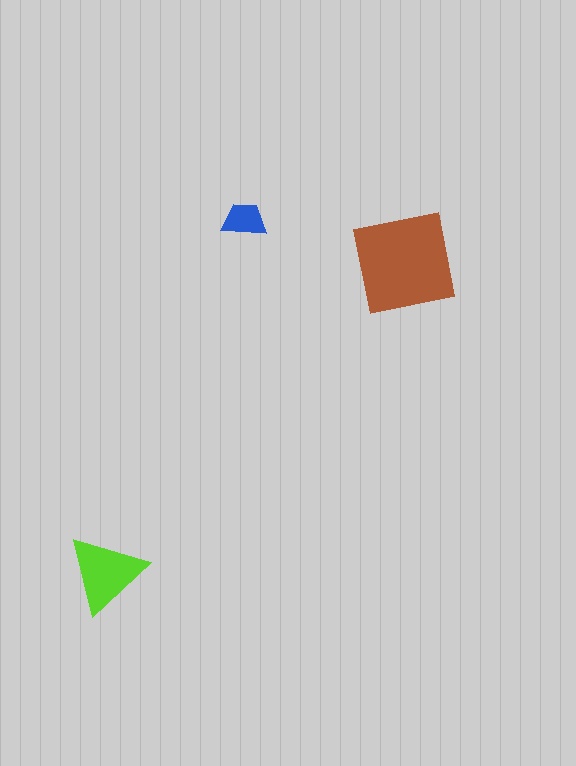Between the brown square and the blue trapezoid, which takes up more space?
The brown square.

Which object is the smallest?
The blue trapezoid.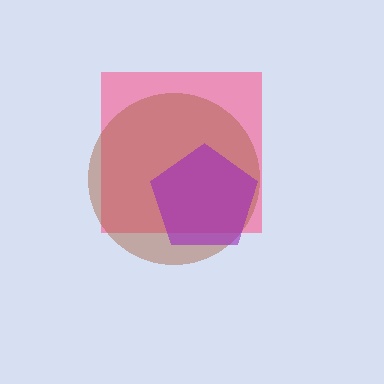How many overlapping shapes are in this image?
There are 3 overlapping shapes in the image.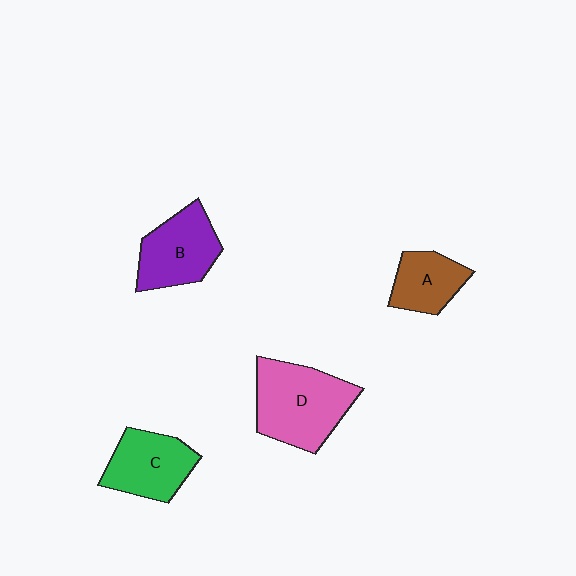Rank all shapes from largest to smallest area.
From largest to smallest: D (pink), B (purple), C (green), A (brown).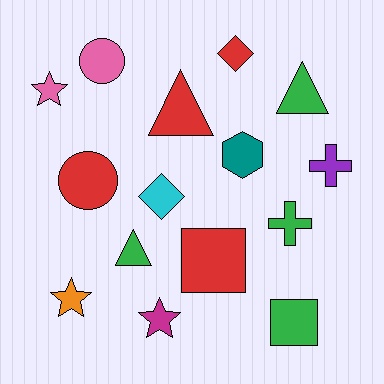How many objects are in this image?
There are 15 objects.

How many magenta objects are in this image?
There is 1 magenta object.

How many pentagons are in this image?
There are no pentagons.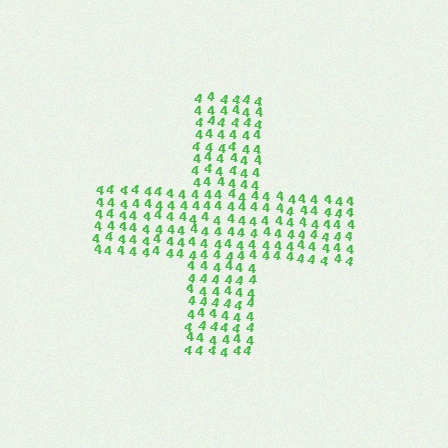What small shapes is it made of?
It is made of small digit 4's.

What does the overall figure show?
The overall figure shows a cross.